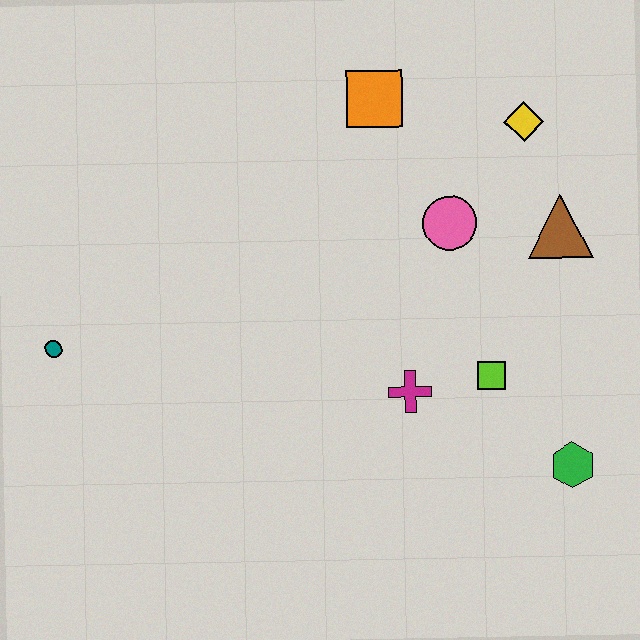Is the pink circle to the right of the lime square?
No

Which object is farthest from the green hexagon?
The teal circle is farthest from the green hexagon.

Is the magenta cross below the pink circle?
Yes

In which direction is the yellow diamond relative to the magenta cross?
The yellow diamond is above the magenta cross.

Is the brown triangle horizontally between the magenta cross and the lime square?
No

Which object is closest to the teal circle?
The magenta cross is closest to the teal circle.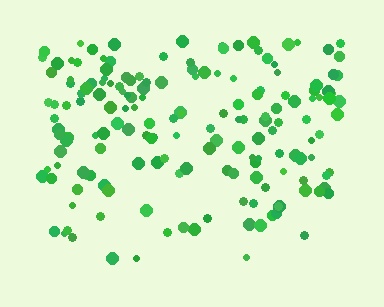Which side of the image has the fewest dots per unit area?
The bottom.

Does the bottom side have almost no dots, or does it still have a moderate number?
Still a moderate number, just noticeably fewer than the top.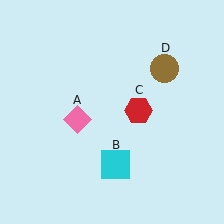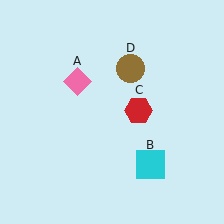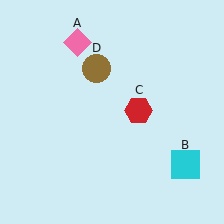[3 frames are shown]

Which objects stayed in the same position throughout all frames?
Red hexagon (object C) remained stationary.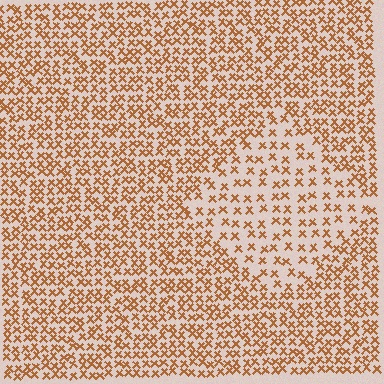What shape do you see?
I see a diamond.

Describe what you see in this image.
The image contains small brown elements arranged at two different densities. A diamond-shaped region is visible where the elements are less densely packed than the surrounding area.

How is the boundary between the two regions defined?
The boundary is defined by a change in element density (approximately 1.9x ratio). All elements are the same color, size, and shape.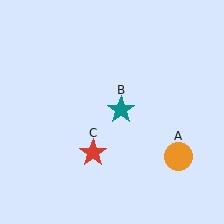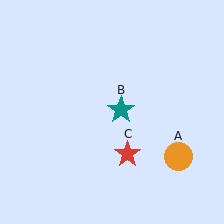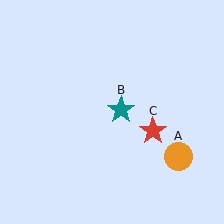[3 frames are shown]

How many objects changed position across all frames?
1 object changed position: red star (object C).